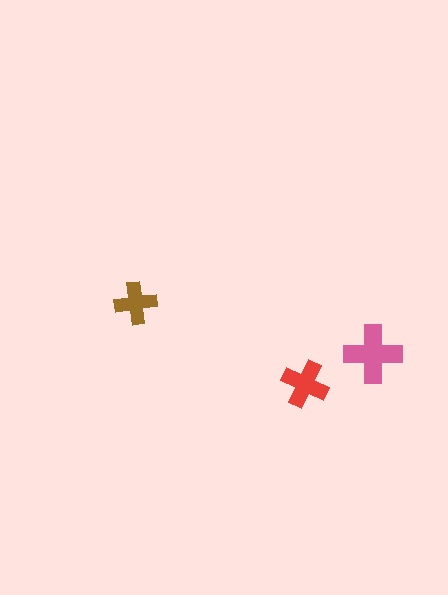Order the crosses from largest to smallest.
the pink one, the red one, the brown one.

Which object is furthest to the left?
The brown cross is leftmost.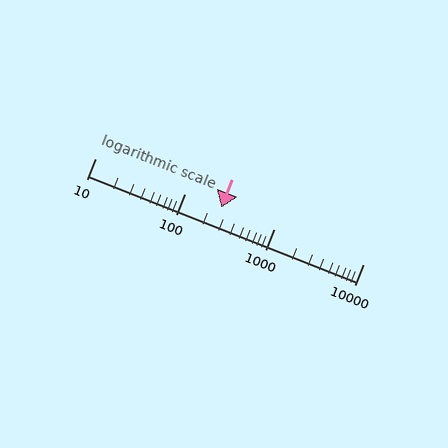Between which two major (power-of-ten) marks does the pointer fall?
The pointer is between 100 and 1000.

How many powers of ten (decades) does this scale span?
The scale spans 3 decades, from 10 to 10000.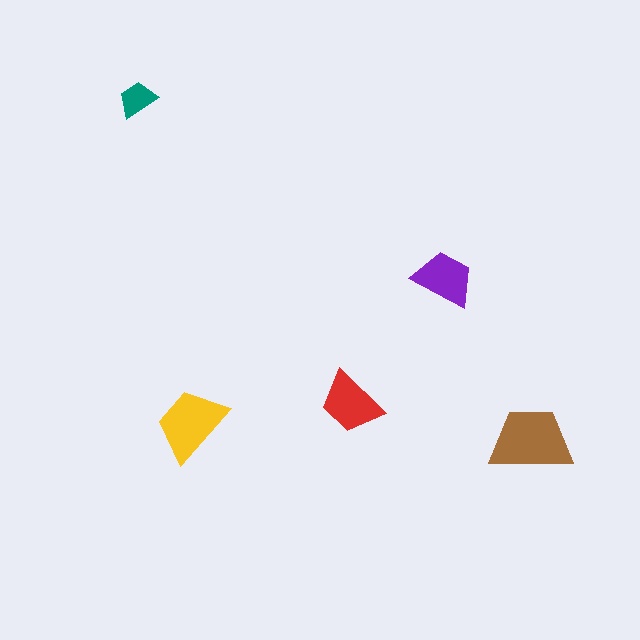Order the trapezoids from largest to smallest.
the brown one, the yellow one, the red one, the purple one, the teal one.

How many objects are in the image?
There are 5 objects in the image.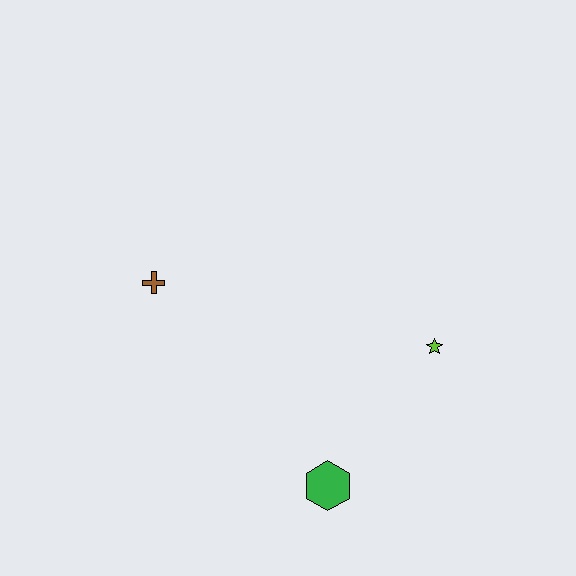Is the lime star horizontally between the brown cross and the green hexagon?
No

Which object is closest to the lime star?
The green hexagon is closest to the lime star.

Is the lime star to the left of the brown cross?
No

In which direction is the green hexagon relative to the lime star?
The green hexagon is below the lime star.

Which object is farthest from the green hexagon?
The brown cross is farthest from the green hexagon.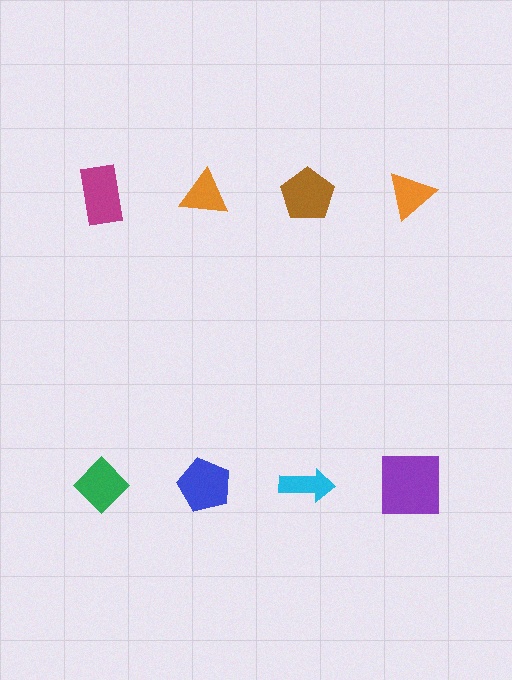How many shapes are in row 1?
4 shapes.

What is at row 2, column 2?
A blue pentagon.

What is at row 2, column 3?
A cyan arrow.